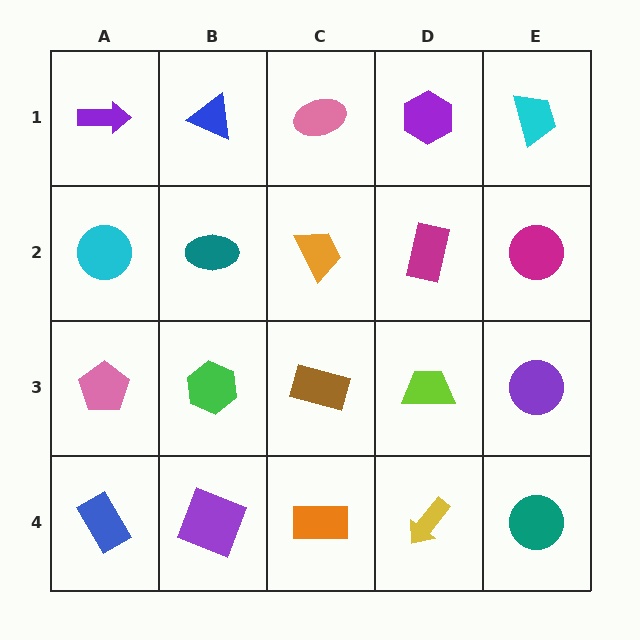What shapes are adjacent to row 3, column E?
A magenta circle (row 2, column E), a teal circle (row 4, column E), a lime trapezoid (row 3, column D).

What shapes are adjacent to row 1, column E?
A magenta circle (row 2, column E), a purple hexagon (row 1, column D).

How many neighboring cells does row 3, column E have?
3.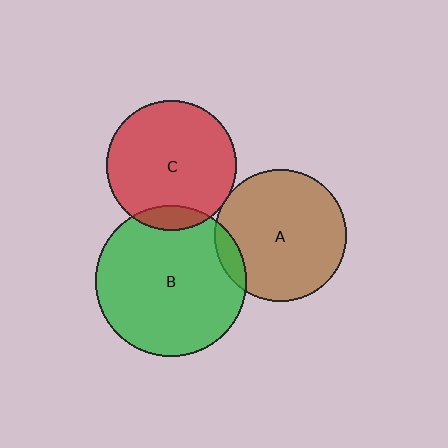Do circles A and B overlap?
Yes.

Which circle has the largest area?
Circle B (green).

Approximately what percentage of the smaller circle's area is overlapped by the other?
Approximately 10%.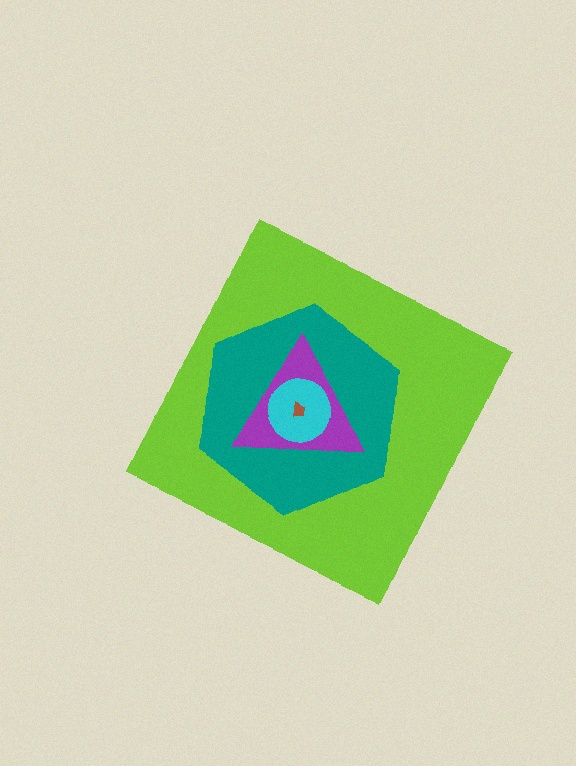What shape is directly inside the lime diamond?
The teal hexagon.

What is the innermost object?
The brown trapezoid.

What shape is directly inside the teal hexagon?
The purple triangle.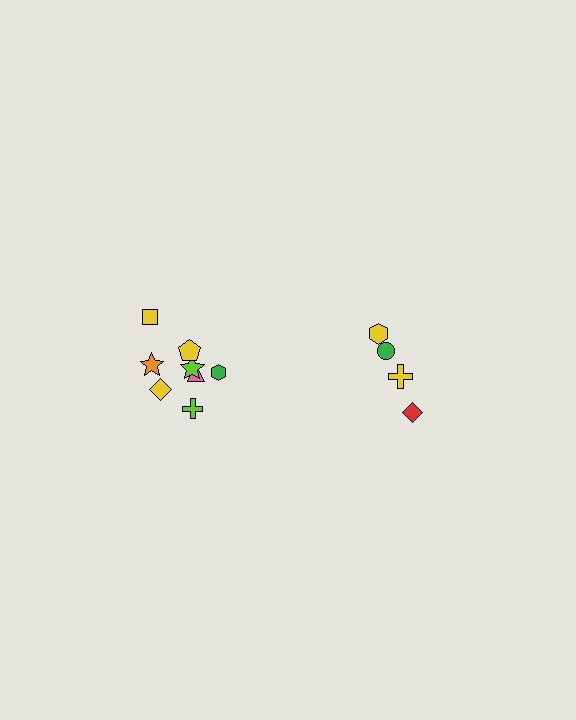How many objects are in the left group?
There are 8 objects.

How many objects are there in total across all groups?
There are 12 objects.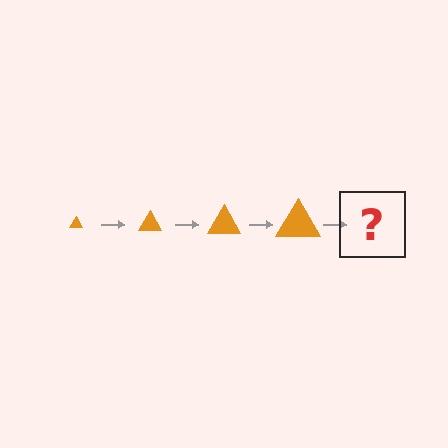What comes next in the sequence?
The next element should be an orange triangle, larger than the previous one.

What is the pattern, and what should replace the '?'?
The pattern is that the triangle gets progressively larger each step. The '?' should be an orange triangle, larger than the previous one.